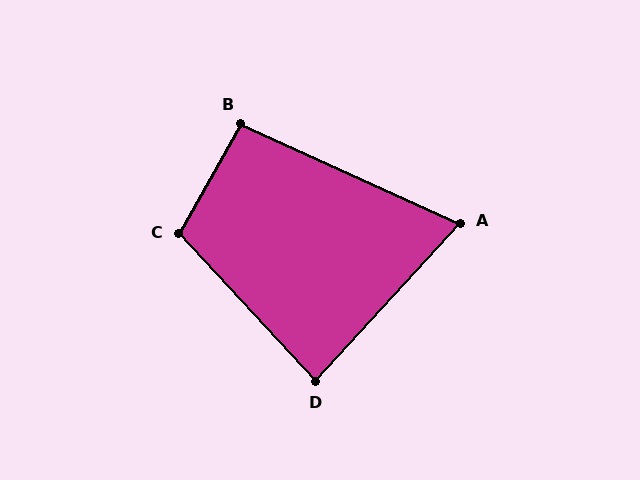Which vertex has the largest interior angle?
C, at approximately 108 degrees.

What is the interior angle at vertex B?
Approximately 95 degrees (approximately right).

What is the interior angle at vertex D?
Approximately 85 degrees (approximately right).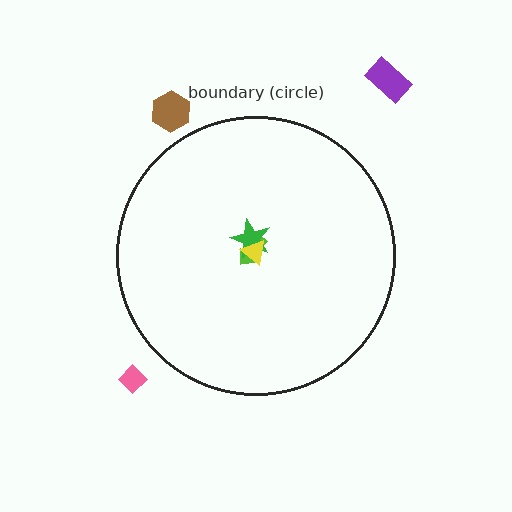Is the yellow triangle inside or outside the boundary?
Inside.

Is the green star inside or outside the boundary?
Inside.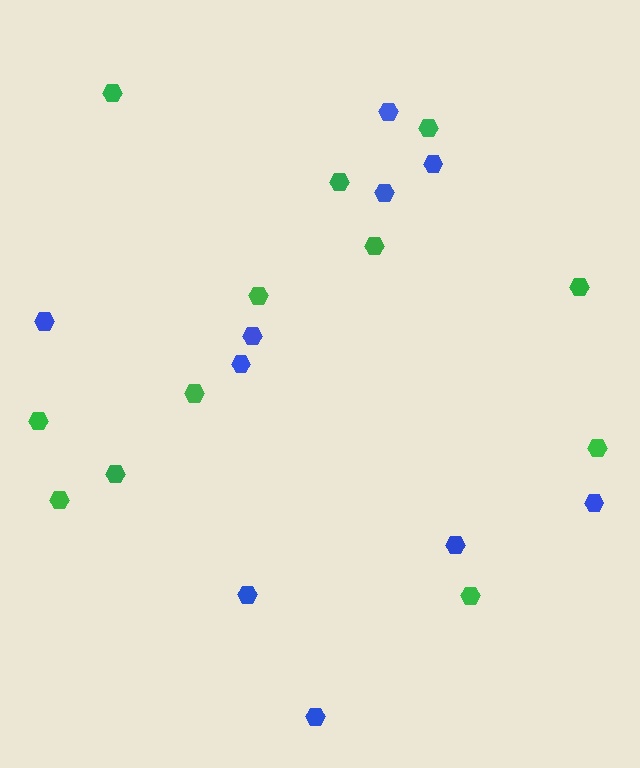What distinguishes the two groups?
There are 2 groups: one group of green hexagons (12) and one group of blue hexagons (10).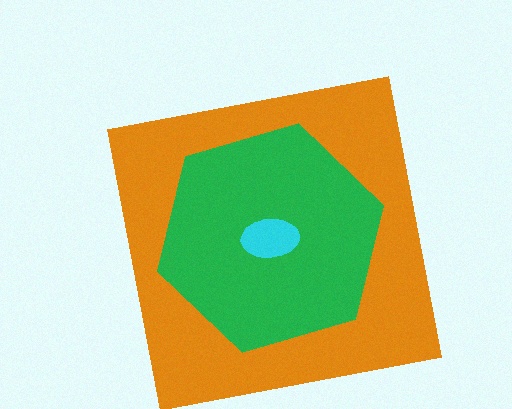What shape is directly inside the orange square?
The green hexagon.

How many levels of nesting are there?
3.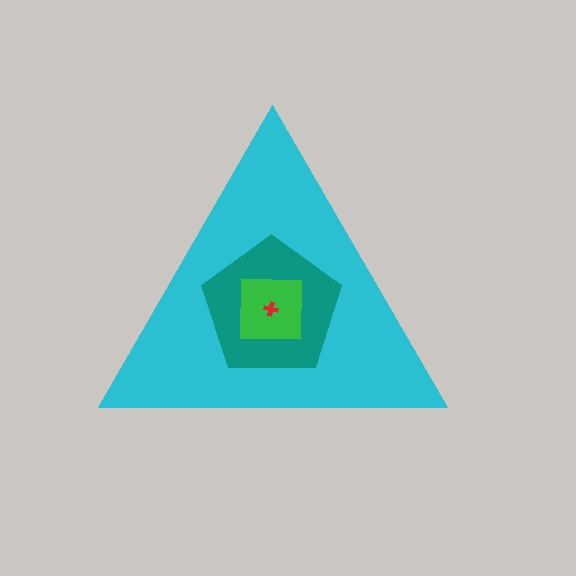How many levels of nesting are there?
4.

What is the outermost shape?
The cyan triangle.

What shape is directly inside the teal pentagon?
The green square.